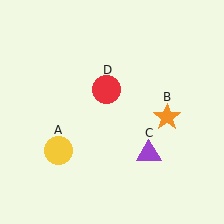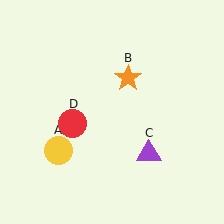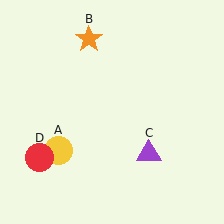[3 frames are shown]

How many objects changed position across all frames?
2 objects changed position: orange star (object B), red circle (object D).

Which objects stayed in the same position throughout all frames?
Yellow circle (object A) and purple triangle (object C) remained stationary.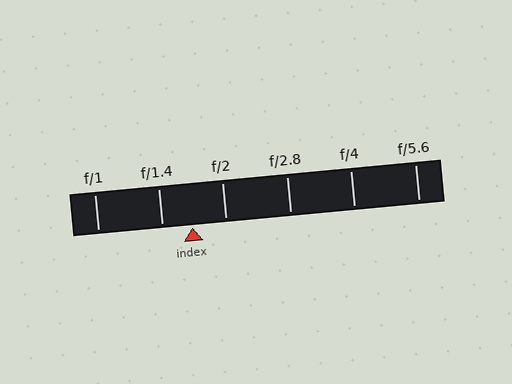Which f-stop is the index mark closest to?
The index mark is closest to f/1.4.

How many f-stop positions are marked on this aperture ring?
There are 6 f-stop positions marked.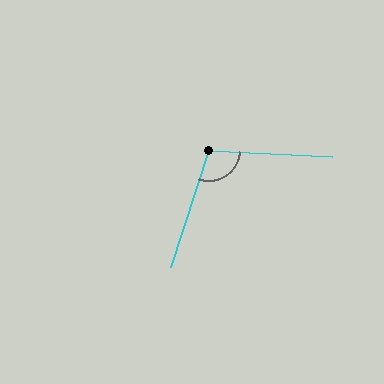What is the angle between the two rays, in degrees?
Approximately 106 degrees.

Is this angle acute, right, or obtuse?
It is obtuse.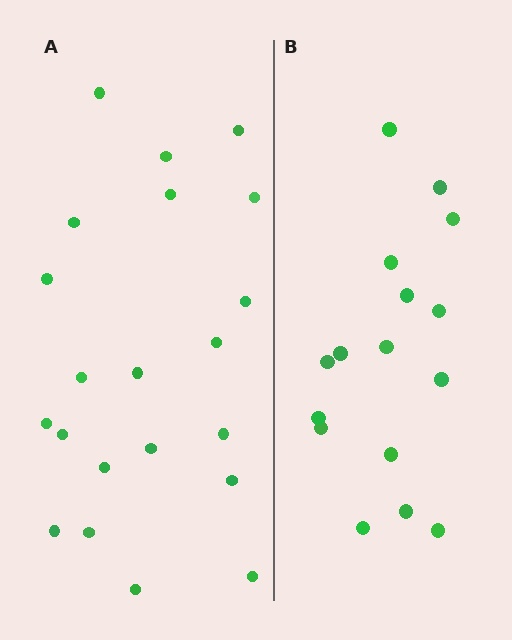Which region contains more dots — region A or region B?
Region A (the left region) has more dots.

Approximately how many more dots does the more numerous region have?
Region A has about 5 more dots than region B.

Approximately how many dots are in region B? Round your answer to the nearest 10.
About 20 dots. (The exact count is 16, which rounds to 20.)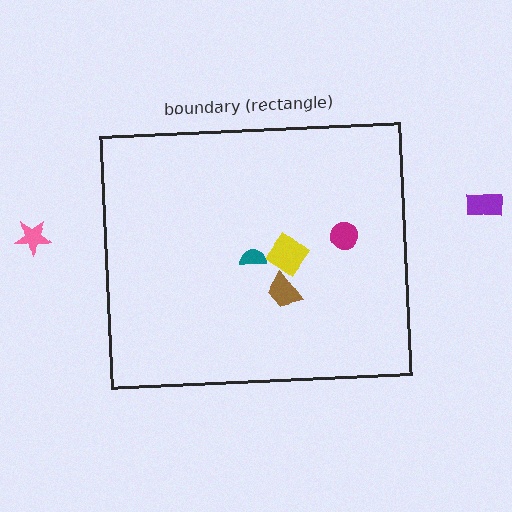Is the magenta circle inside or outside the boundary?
Inside.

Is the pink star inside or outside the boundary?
Outside.